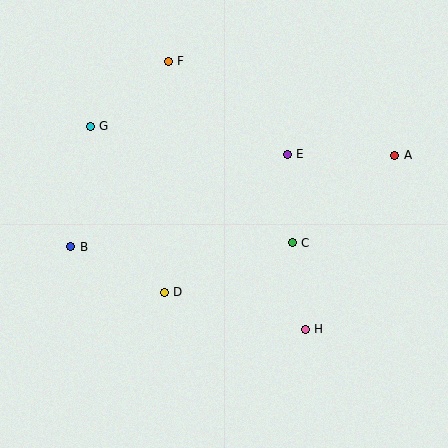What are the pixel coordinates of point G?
Point G is at (90, 126).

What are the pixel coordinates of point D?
Point D is at (164, 292).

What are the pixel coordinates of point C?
Point C is at (292, 243).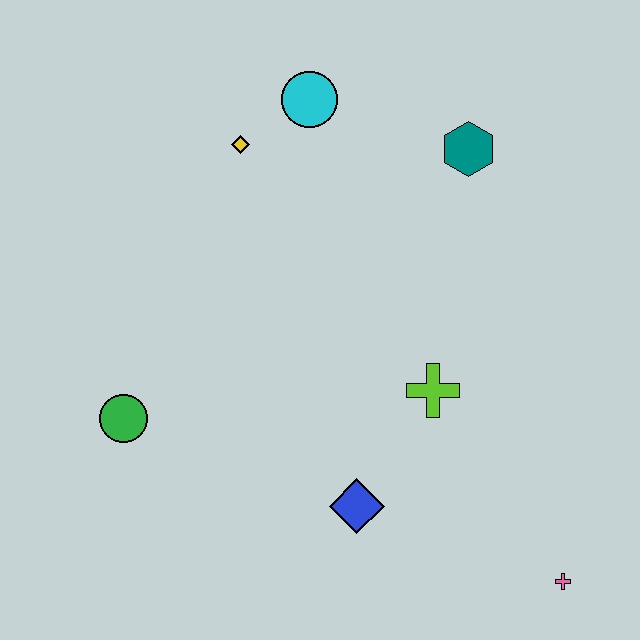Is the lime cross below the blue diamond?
No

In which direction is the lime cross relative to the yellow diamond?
The lime cross is below the yellow diamond.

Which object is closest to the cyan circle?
The yellow diamond is closest to the cyan circle.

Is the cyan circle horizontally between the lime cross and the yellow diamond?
Yes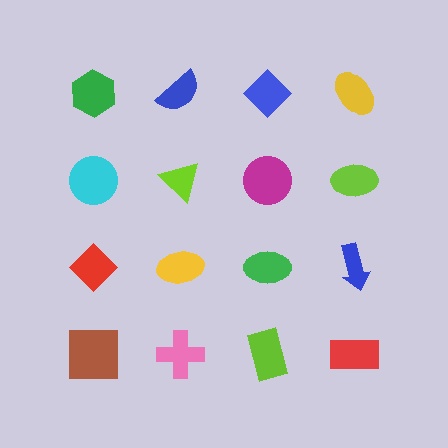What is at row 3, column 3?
A green ellipse.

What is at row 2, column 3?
A magenta circle.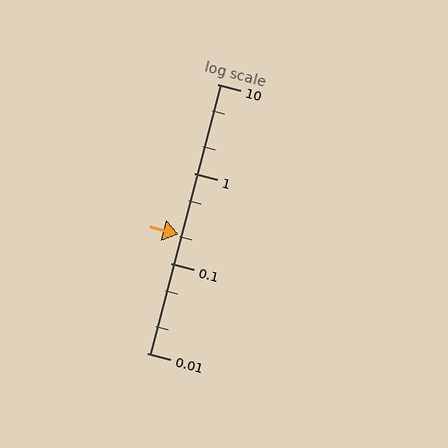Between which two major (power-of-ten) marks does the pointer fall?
The pointer is between 0.1 and 1.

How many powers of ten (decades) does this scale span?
The scale spans 3 decades, from 0.01 to 10.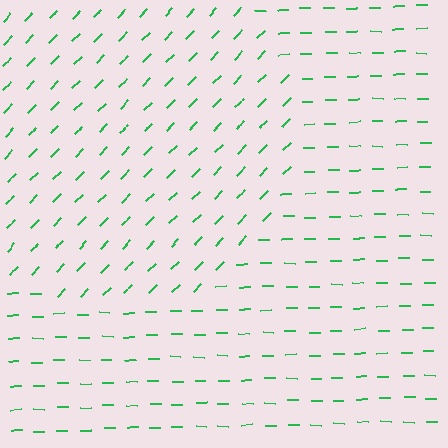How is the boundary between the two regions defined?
The boundary is defined purely by a change in line orientation (approximately 45 degrees difference). All lines are the same color and thickness.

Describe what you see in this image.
The image is filled with small green line segments. A circle region in the image has lines oriented differently from the surrounding lines, creating a visible texture boundary.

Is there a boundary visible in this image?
Yes, there is a texture boundary formed by a change in line orientation.